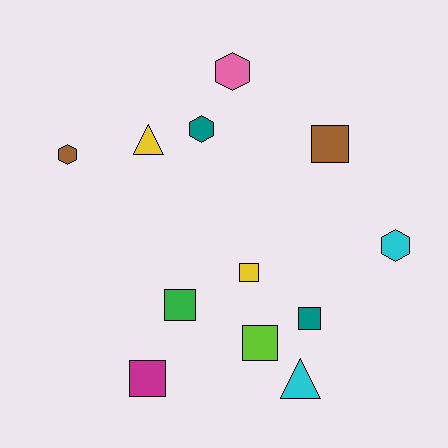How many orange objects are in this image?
There are no orange objects.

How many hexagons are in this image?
There are 4 hexagons.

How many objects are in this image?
There are 12 objects.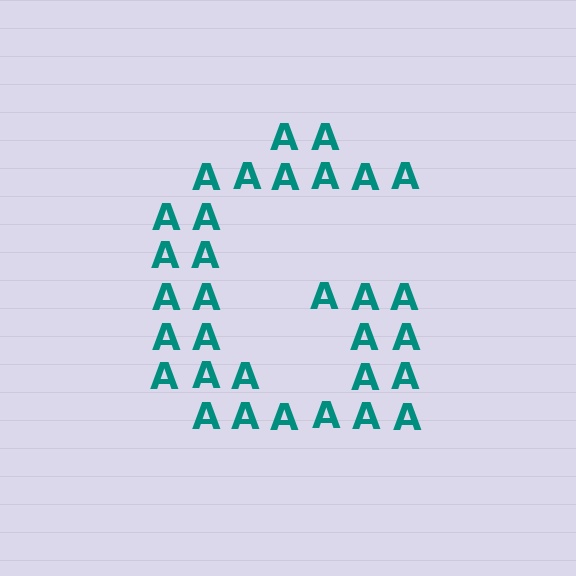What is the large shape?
The large shape is the letter G.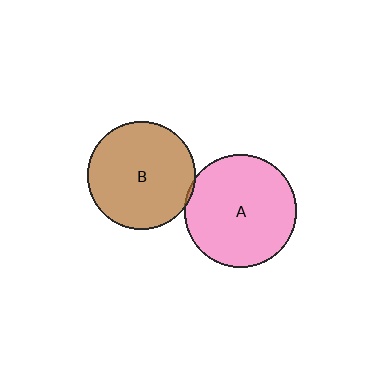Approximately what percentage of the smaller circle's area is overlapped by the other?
Approximately 5%.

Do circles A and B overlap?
Yes.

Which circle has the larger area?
Circle A (pink).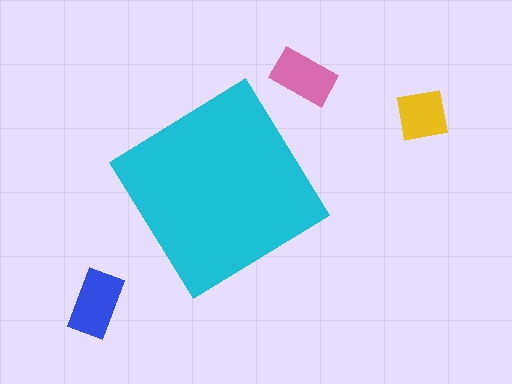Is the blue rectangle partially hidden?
No, the blue rectangle is fully visible.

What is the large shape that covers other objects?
A cyan diamond.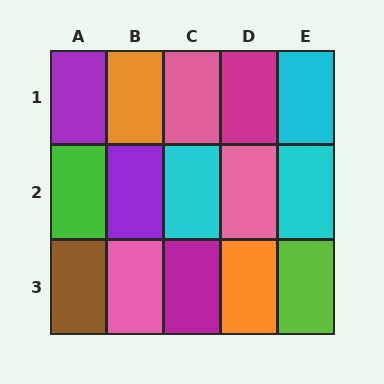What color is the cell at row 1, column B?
Orange.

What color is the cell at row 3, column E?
Lime.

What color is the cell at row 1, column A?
Purple.